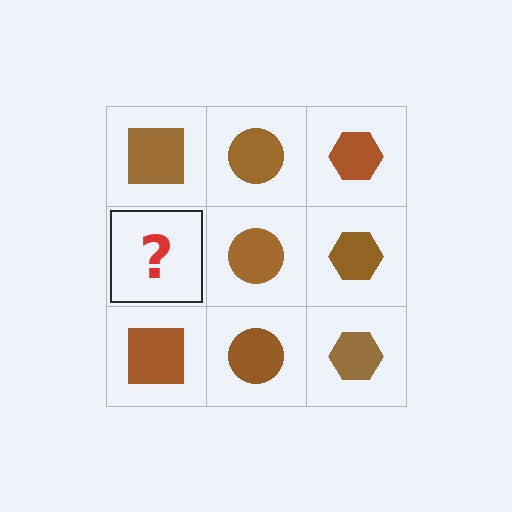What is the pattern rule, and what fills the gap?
The rule is that each column has a consistent shape. The gap should be filled with a brown square.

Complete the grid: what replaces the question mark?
The question mark should be replaced with a brown square.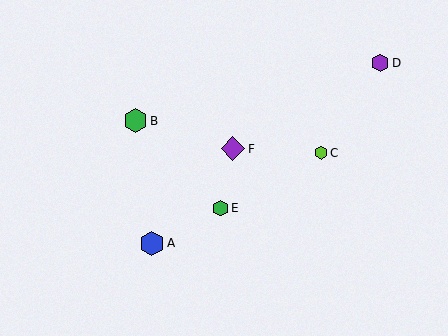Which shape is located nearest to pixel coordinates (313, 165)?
The lime hexagon (labeled C) at (321, 153) is nearest to that location.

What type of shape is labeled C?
Shape C is a lime hexagon.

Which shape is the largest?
The blue hexagon (labeled A) is the largest.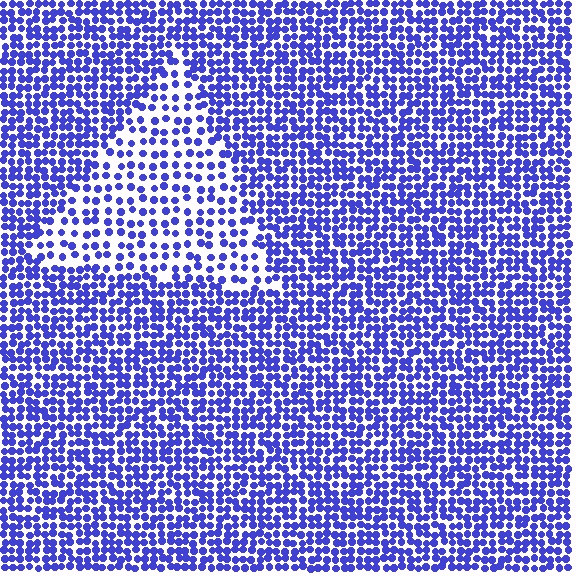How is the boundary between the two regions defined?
The boundary is defined by a change in element density (approximately 1.9x ratio). All elements are the same color, size, and shape.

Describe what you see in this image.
The image contains small blue elements arranged at two different densities. A triangle-shaped region is visible where the elements are less densely packed than the surrounding area.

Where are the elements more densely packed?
The elements are more densely packed outside the triangle boundary.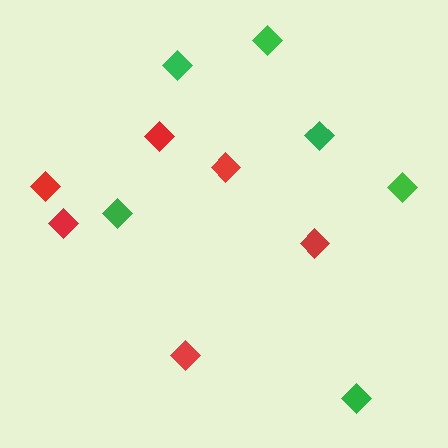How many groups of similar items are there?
There are 2 groups: one group of red diamonds (6) and one group of green diamonds (6).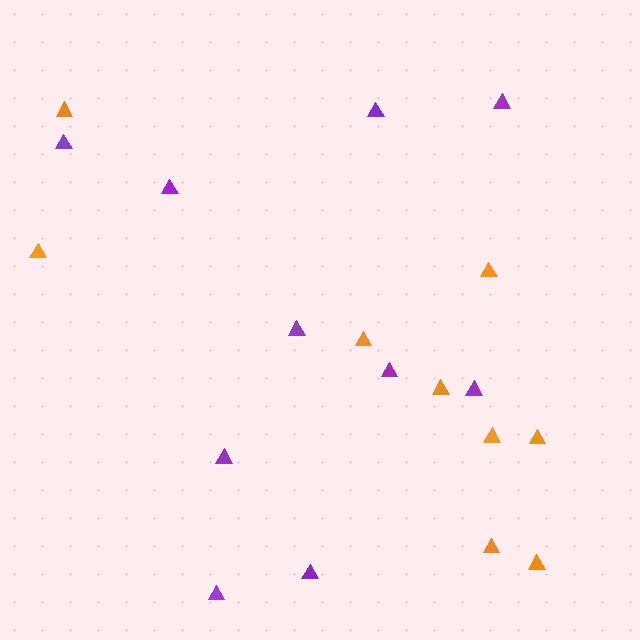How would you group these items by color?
There are 2 groups: one group of purple triangles (10) and one group of orange triangles (9).